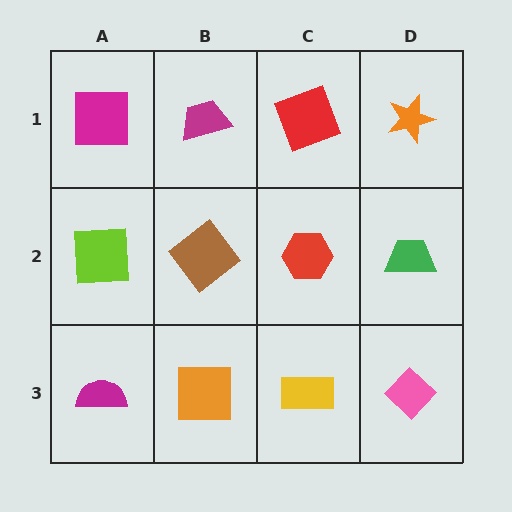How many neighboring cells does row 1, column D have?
2.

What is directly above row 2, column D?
An orange star.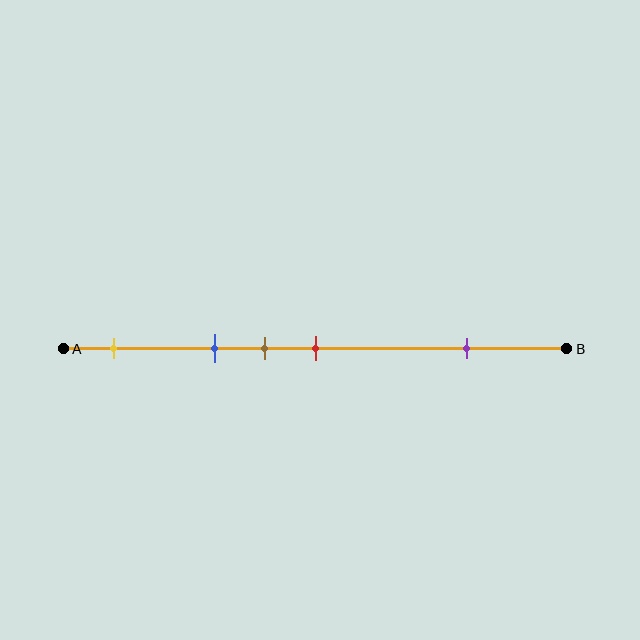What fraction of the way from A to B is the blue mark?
The blue mark is approximately 30% (0.3) of the way from A to B.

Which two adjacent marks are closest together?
The brown and red marks are the closest adjacent pair.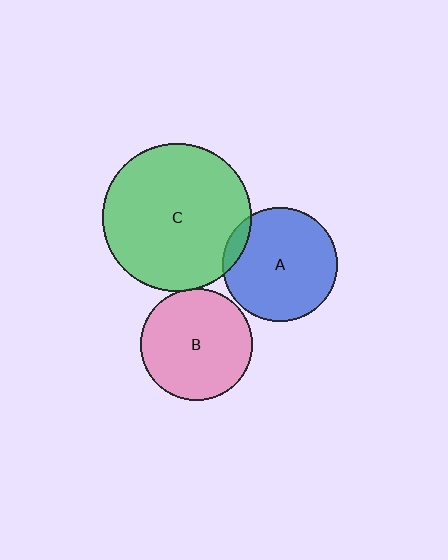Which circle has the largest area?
Circle C (green).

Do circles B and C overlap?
Yes.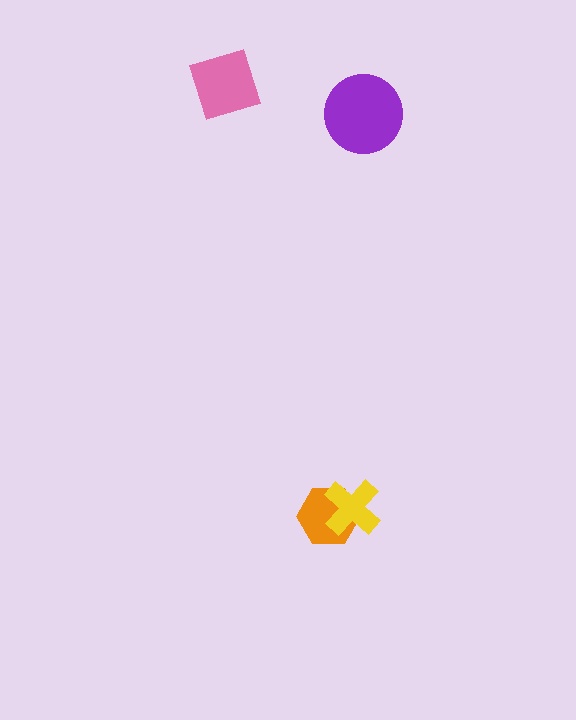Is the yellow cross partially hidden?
No, no other shape covers it.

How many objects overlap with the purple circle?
0 objects overlap with the purple circle.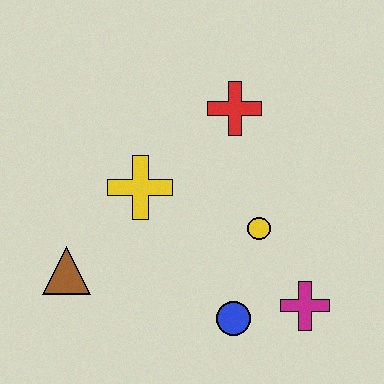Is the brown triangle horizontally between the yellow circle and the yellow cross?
No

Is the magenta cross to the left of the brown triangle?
No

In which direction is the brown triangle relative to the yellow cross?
The brown triangle is below the yellow cross.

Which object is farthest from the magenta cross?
The brown triangle is farthest from the magenta cross.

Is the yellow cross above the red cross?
No